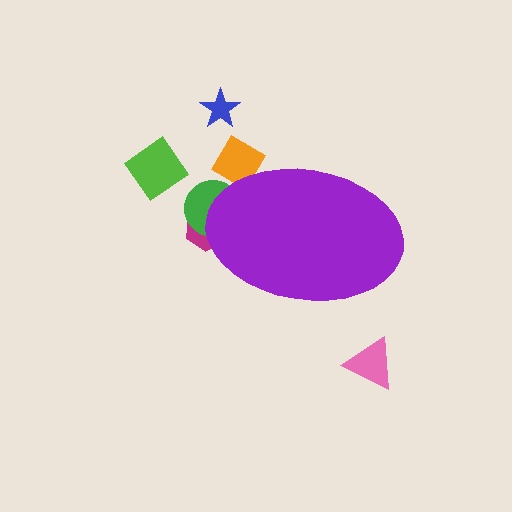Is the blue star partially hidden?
No, the blue star is fully visible.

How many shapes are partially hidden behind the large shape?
3 shapes are partially hidden.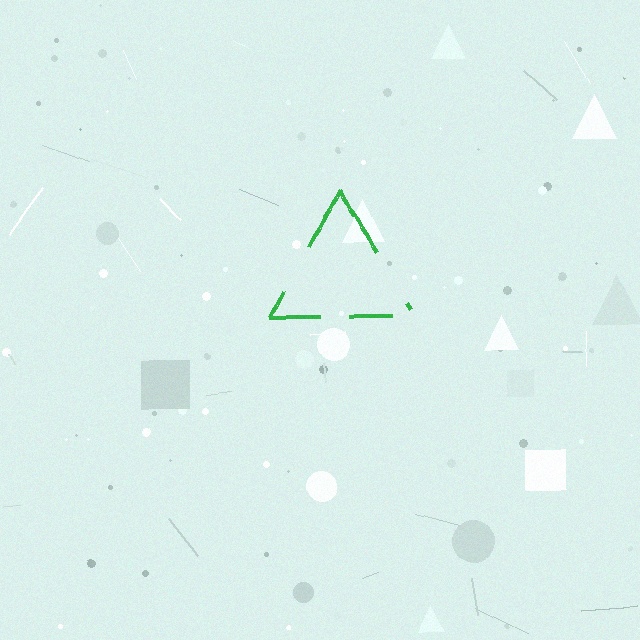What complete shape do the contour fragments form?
The contour fragments form a triangle.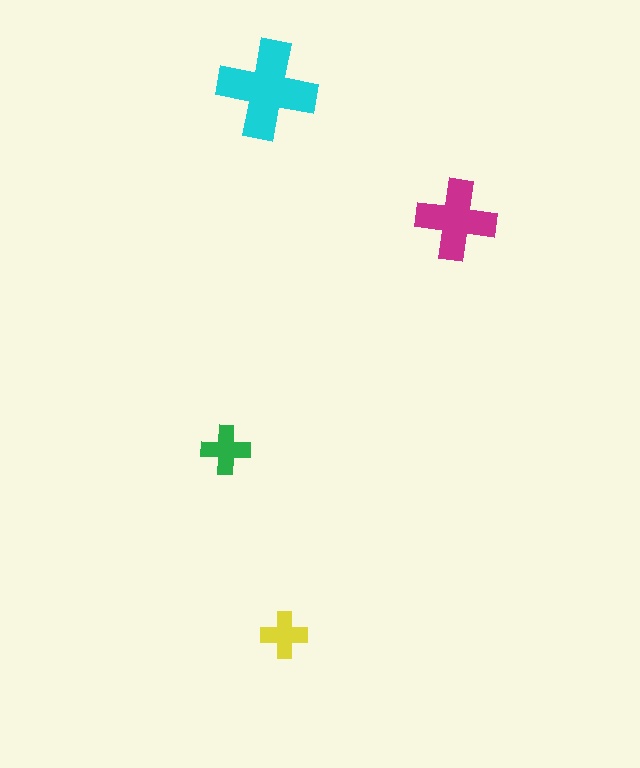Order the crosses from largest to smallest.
the cyan one, the magenta one, the green one, the yellow one.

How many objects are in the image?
There are 4 objects in the image.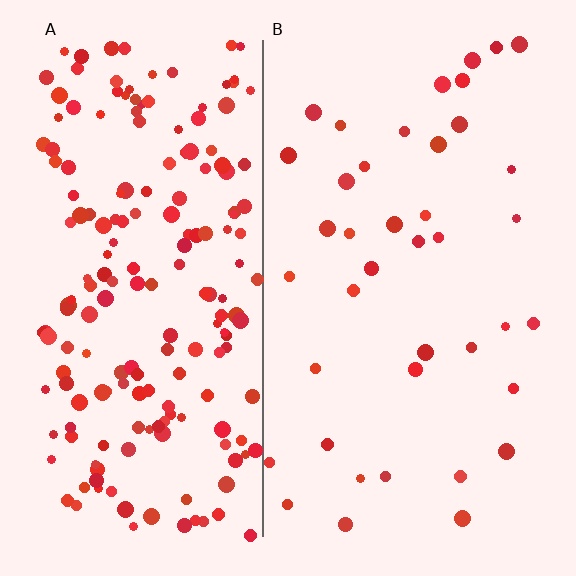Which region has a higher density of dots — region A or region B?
A (the left).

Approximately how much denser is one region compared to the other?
Approximately 4.8× — region A over region B.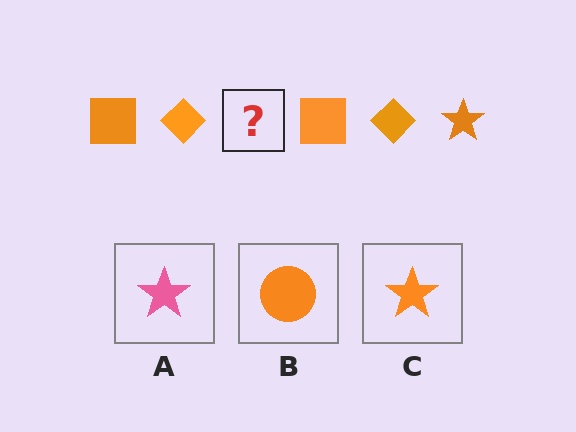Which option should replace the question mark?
Option C.